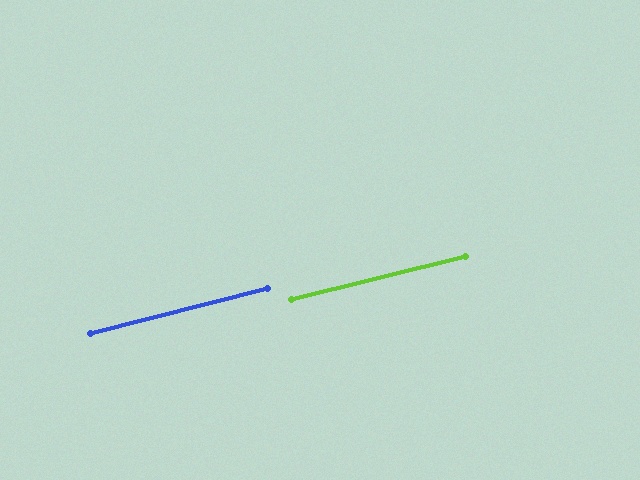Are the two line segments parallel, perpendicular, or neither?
Parallel — their directions differ by only 0.3°.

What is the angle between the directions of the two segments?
Approximately 0 degrees.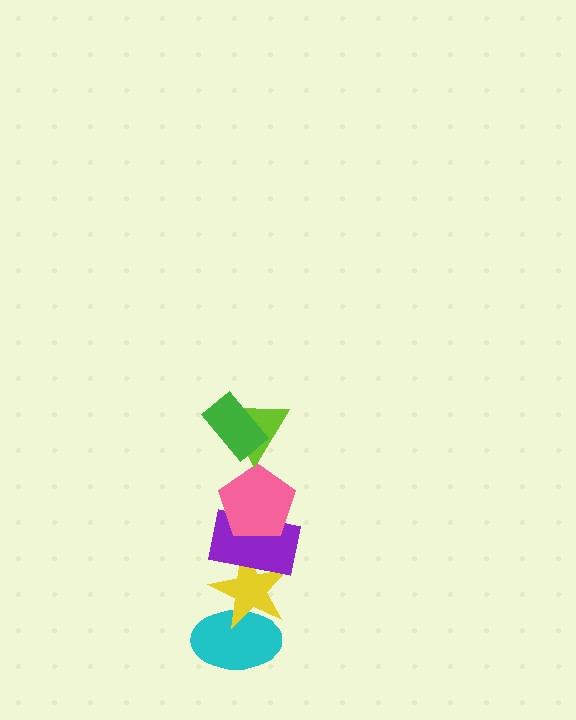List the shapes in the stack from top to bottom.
From top to bottom: the green rectangle, the lime triangle, the pink pentagon, the purple rectangle, the yellow star, the cyan ellipse.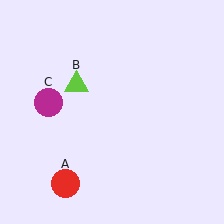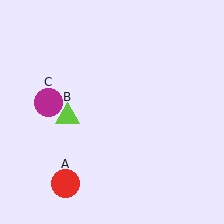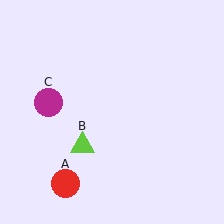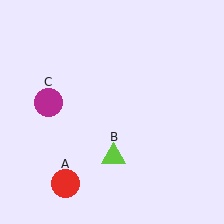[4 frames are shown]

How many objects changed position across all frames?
1 object changed position: lime triangle (object B).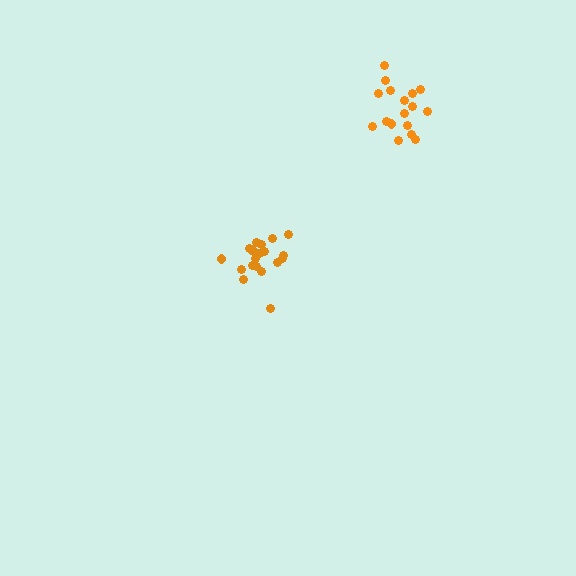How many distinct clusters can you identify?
There are 2 distinct clusters.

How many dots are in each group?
Group 1: 20 dots, Group 2: 17 dots (37 total).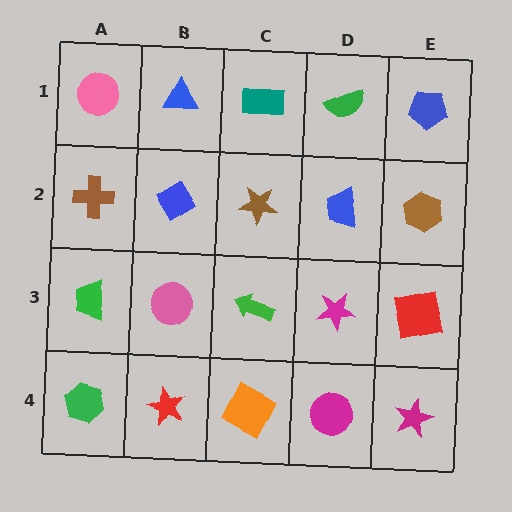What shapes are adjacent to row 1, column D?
A blue trapezoid (row 2, column D), a teal rectangle (row 1, column C), a blue pentagon (row 1, column E).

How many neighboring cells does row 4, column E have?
2.